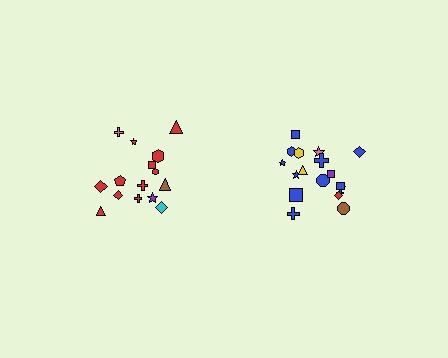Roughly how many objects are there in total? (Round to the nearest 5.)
Roughly 35 objects in total.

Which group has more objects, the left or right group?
The right group.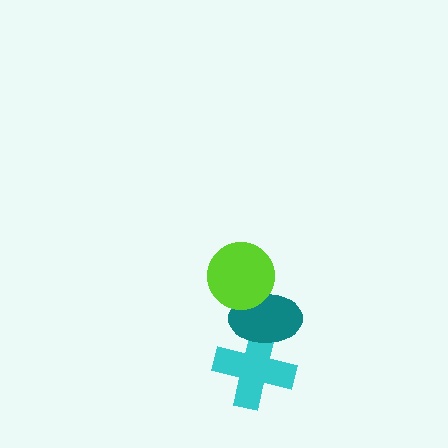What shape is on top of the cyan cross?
The teal ellipse is on top of the cyan cross.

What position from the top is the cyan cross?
The cyan cross is 3rd from the top.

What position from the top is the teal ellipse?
The teal ellipse is 2nd from the top.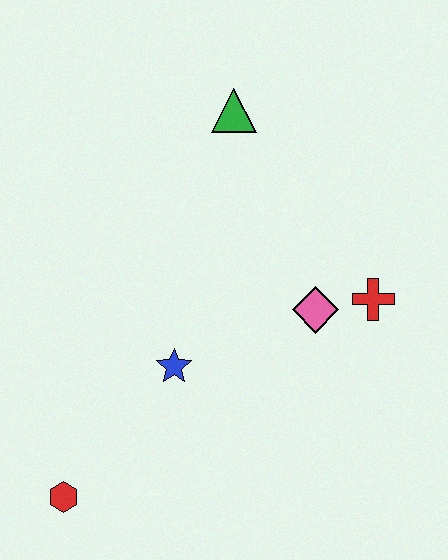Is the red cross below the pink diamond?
No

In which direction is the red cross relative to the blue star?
The red cross is to the right of the blue star.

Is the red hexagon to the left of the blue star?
Yes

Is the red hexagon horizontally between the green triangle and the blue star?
No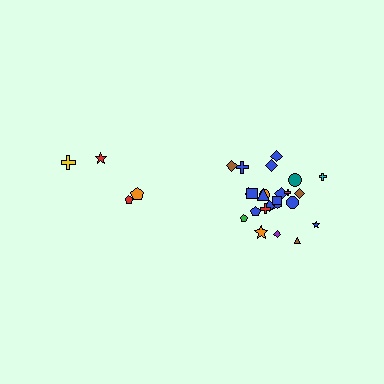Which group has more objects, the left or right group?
The right group.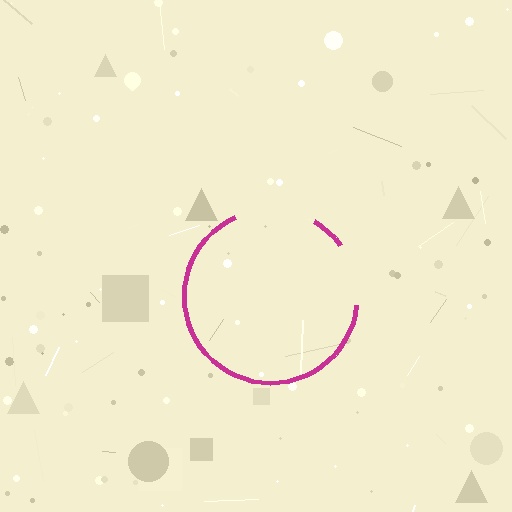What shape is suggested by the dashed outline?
The dashed outline suggests a circle.